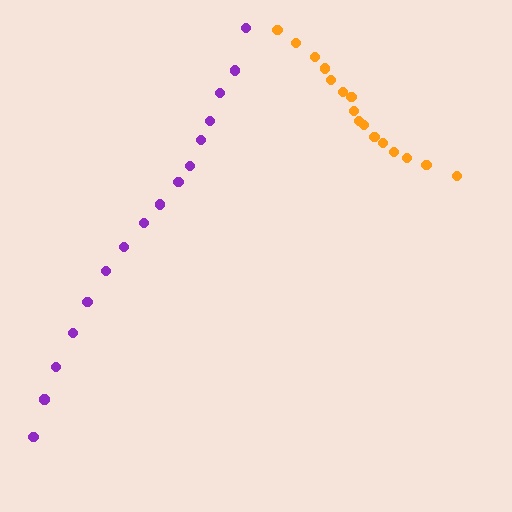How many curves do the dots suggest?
There are 2 distinct paths.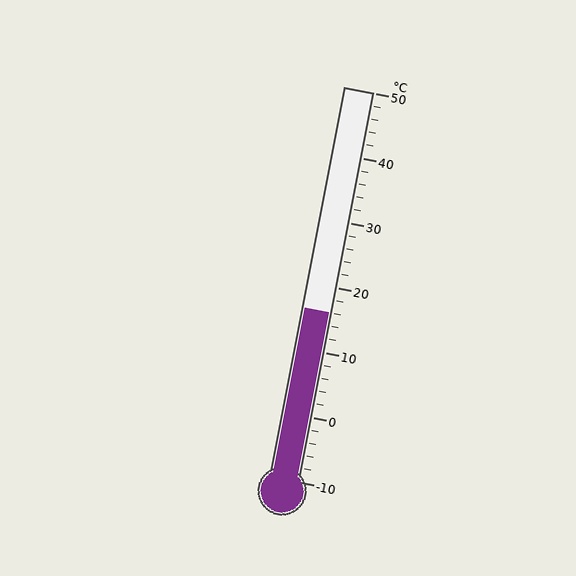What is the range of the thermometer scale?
The thermometer scale ranges from -10°C to 50°C.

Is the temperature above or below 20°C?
The temperature is below 20°C.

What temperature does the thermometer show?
The thermometer shows approximately 16°C.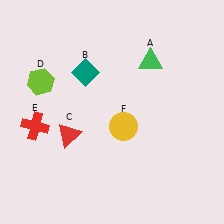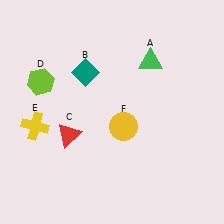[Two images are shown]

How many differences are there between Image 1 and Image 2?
There is 1 difference between the two images.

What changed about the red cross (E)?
In Image 1, E is red. In Image 2, it changed to yellow.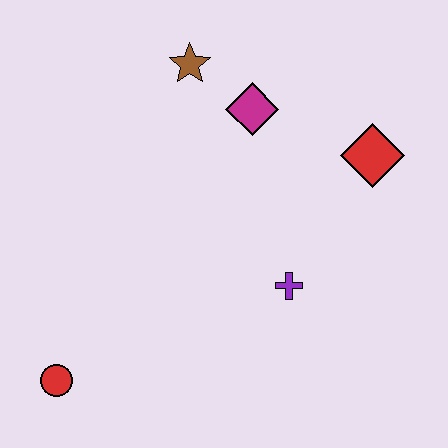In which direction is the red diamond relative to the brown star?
The red diamond is to the right of the brown star.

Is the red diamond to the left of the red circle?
No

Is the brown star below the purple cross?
No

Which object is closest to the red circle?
The purple cross is closest to the red circle.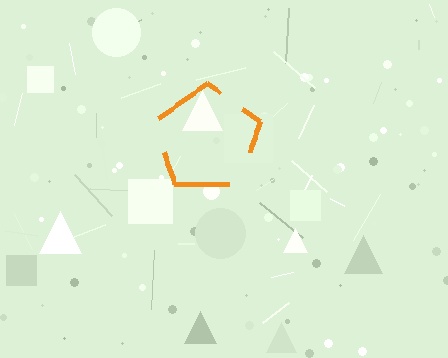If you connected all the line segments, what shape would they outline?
They would outline a pentagon.